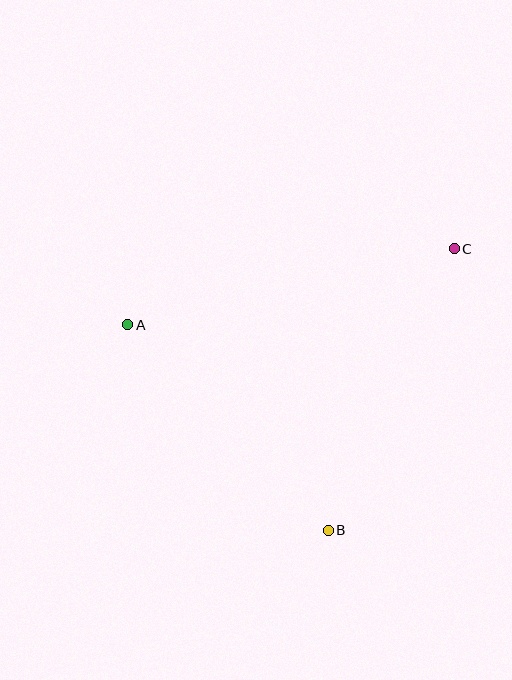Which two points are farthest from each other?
Points A and C are farthest from each other.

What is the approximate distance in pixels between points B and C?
The distance between B and C is approximately 309 pixels.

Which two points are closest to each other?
Points A and B are closest to each other.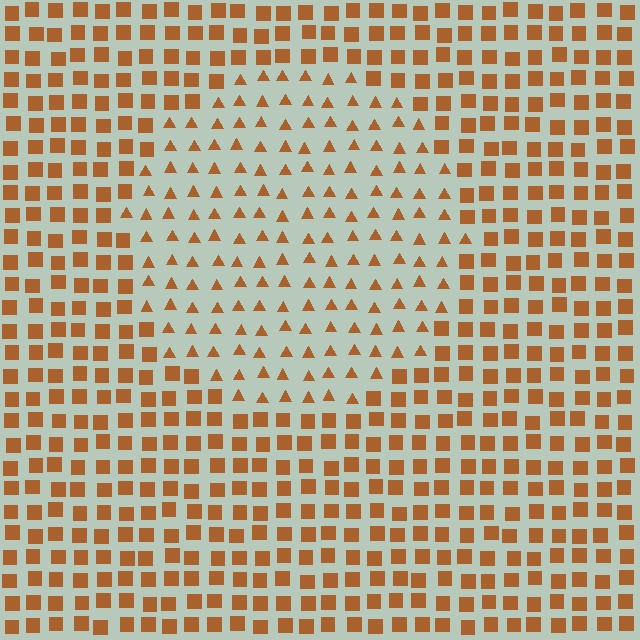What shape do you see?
I see a circle.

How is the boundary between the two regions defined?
The boundary is defined by a change in element shape: triangles inside vs. squares outside. All elements share the same color and spacing.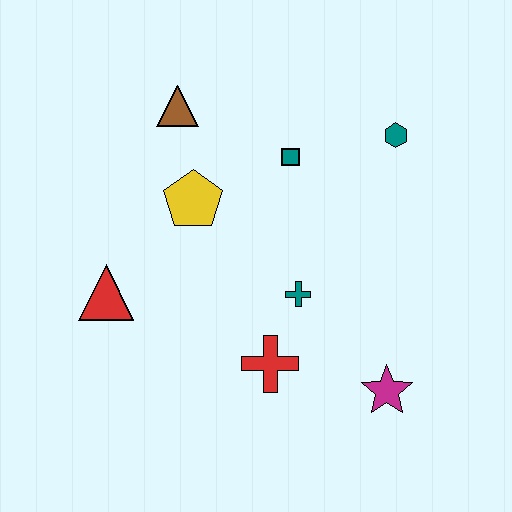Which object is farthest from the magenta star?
The brown triangle is farthest from the magenta star.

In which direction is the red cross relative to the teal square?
The red cross is below the teal square.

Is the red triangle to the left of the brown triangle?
Yes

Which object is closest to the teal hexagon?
The teal square is closest to the teal hexagon.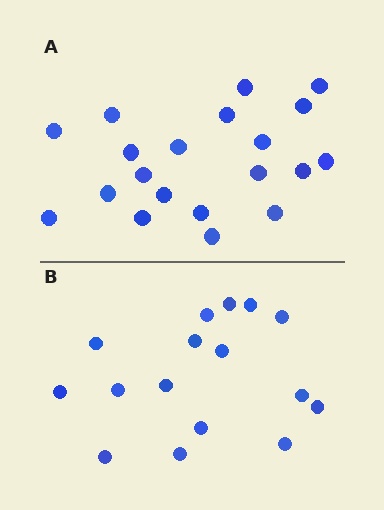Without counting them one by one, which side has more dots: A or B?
Region A (the top region) has more dots.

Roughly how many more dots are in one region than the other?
Region A has about 4 more dots than region B.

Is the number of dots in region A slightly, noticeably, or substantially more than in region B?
Region A has noticeably more, but not dramatically so. The ratio is roughly 1.2 to 1.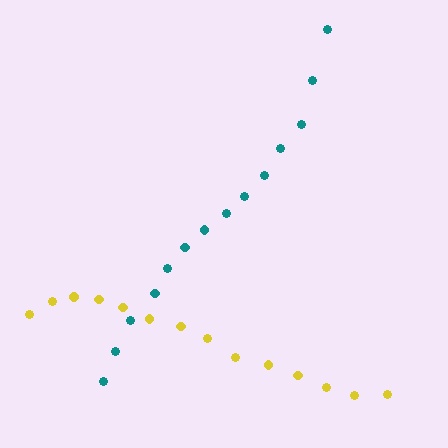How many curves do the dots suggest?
There are 2 distinct paths.